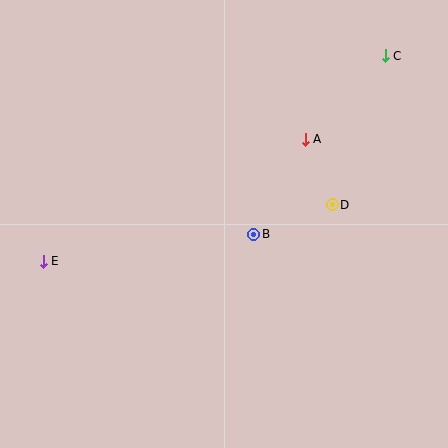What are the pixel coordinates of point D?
Point D is at (332, 205).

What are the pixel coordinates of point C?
Point C is at (385, 56).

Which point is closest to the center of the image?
Point B at (254, 234) is closest to the center.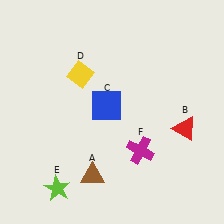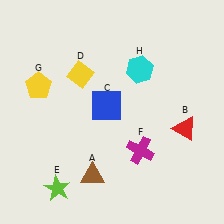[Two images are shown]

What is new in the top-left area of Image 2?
A yellow pentagon (G) was added in the top-left area of Image 2.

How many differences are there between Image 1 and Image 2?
There are 2 differences between the two images.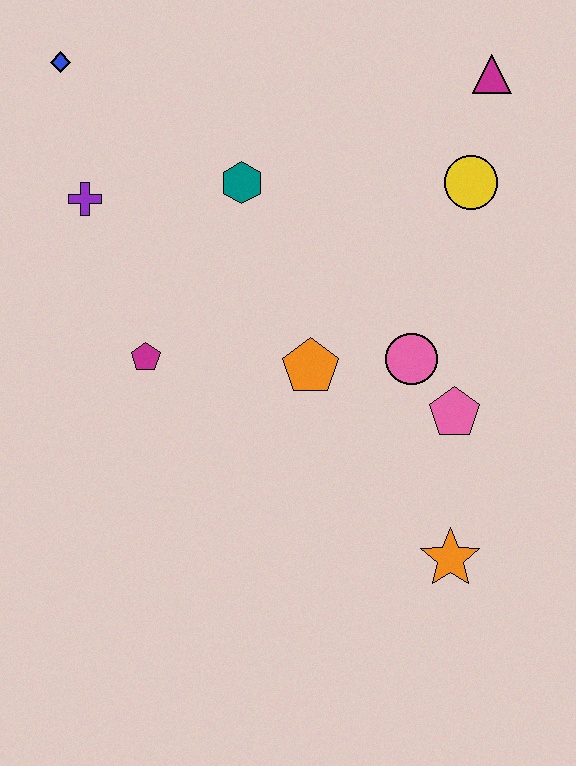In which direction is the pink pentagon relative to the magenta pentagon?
The pink pentagon is to the right of the magenta pentagon.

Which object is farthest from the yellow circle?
The blue diamond is farthest from the yellow circle.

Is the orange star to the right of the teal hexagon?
Yes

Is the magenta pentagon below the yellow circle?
Yes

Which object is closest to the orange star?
The pink pentagon is closest to the orange star.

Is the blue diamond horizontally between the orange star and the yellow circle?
No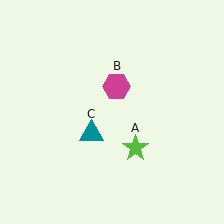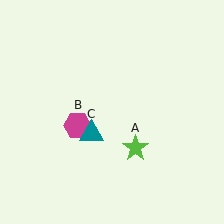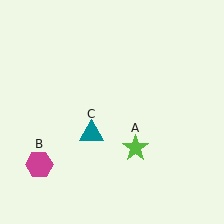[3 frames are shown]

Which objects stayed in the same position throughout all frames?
Lime star (object A) and teal triangle (object C) remained stationary.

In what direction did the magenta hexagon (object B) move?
The magenta hexagon (object B) moved down and to the left.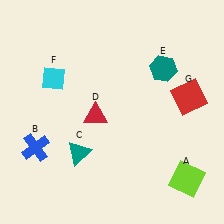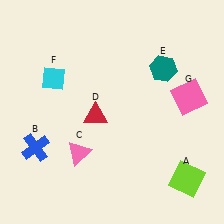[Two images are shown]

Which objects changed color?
C changed from teal to pink. G changed from red to pink.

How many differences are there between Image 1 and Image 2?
There are 2 differences between the two images.